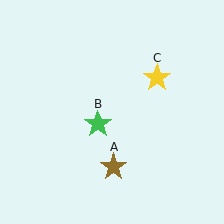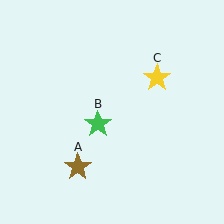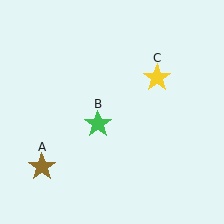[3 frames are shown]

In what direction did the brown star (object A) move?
The brown star (object A) moved left.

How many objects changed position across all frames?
1 object changed position: brown star (object A).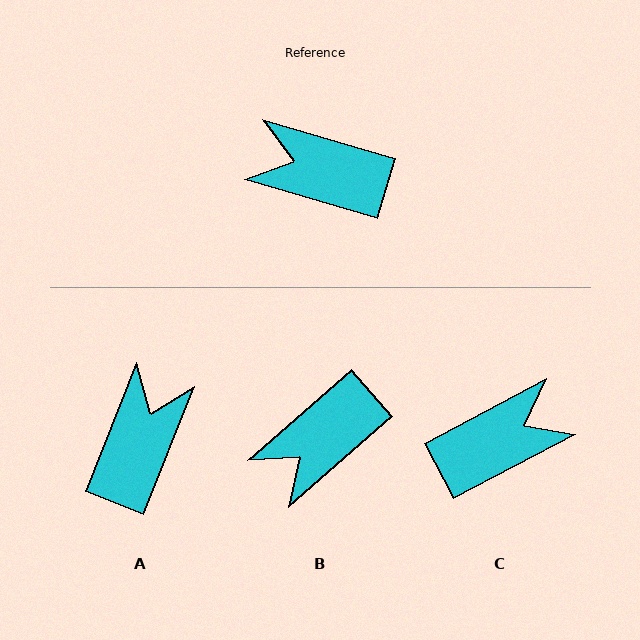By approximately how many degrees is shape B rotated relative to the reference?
Approximately 57 degrees counter-clockwise.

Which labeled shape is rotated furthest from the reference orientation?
C, about 136 degrees away.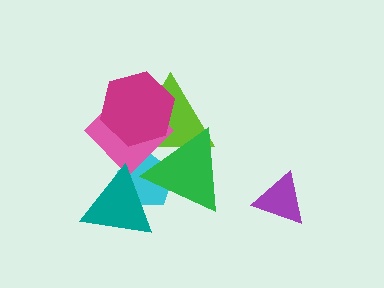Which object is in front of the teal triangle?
The green triangle is in front of the teal triangle.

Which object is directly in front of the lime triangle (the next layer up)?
The pink diamond is directly in front of the lime triangle.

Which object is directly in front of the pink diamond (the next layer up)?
The teal triangle is directly in front of the pink diamond.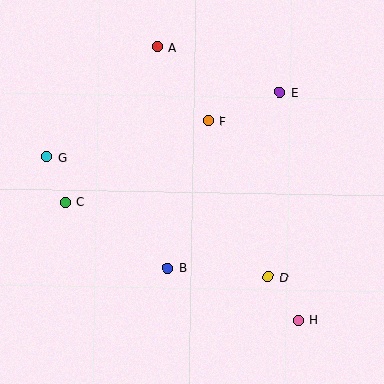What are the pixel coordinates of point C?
Point C is at (65, 202).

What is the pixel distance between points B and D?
The distance between B and D is 101 pixels.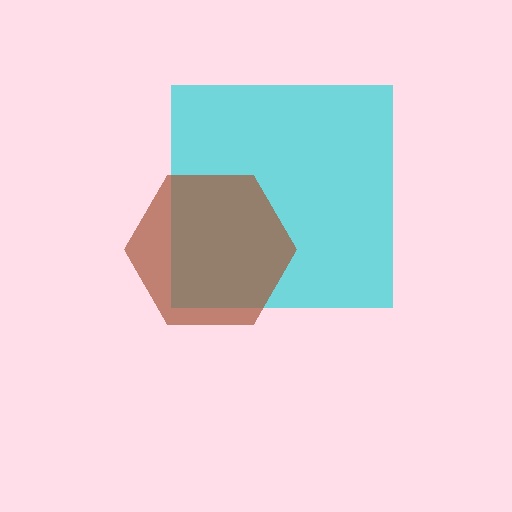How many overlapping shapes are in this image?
There are 2 overlapping shapes in the image.